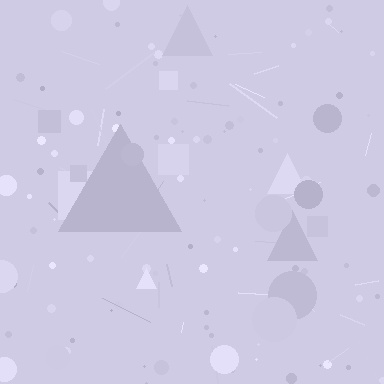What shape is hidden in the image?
A triangle is hidden in the image.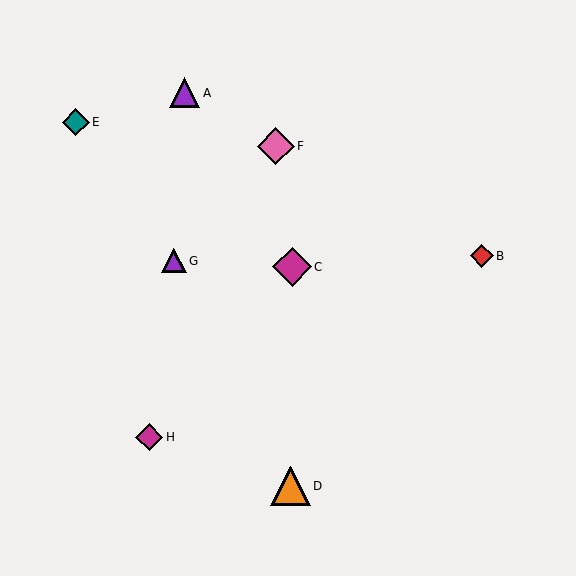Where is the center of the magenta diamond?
The center of the magenta diamond is at (149, 437).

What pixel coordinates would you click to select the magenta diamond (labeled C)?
Click at (292, 267) to select the magenta diamond C.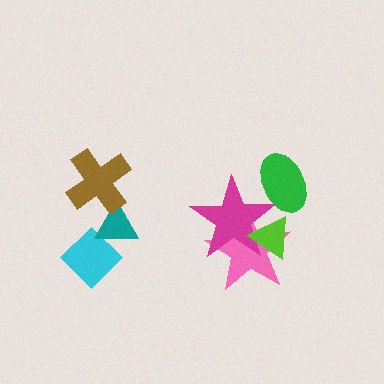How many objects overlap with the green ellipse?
1 object overlaps with the green ellipse.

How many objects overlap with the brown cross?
1 object overlaps with the brown cross.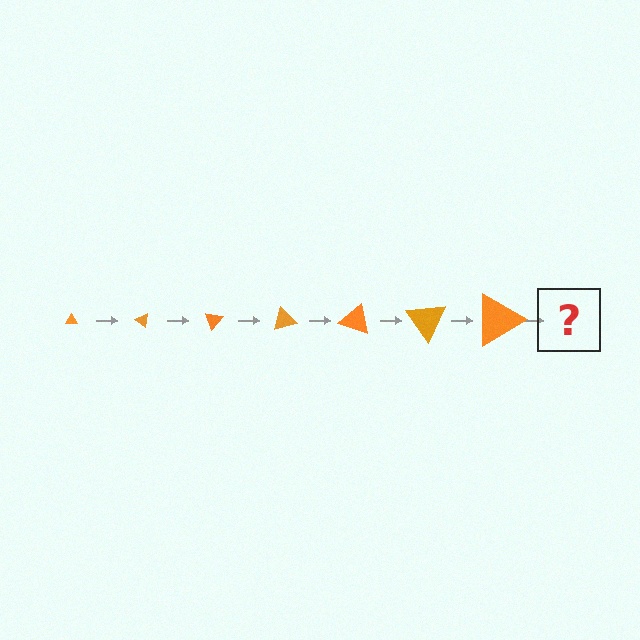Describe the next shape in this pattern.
It should be a triangle, larger than the previous one and rotated 245 degrees from the start.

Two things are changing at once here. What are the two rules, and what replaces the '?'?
The two rules are that the triangle grows larger each step and it rotates 35 degrees each step. The '?' should be a triangle, larger than the previous one and rotated 245 degrees from the start.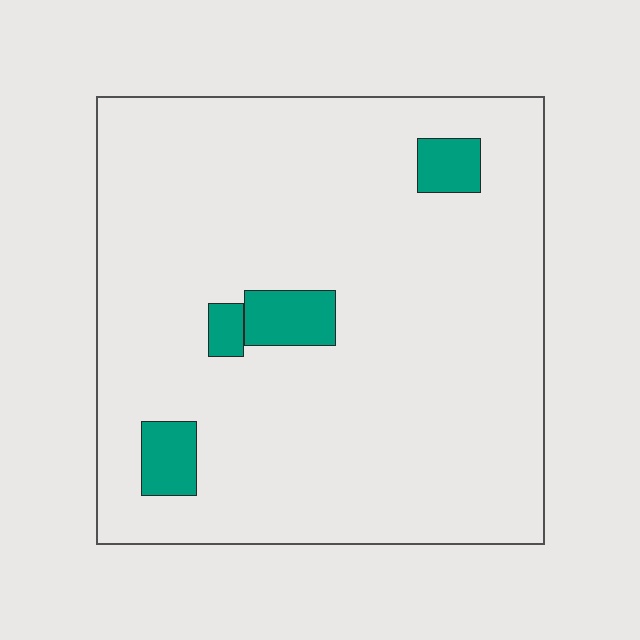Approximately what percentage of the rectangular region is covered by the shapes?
Approximately 5%.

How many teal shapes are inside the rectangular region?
4.